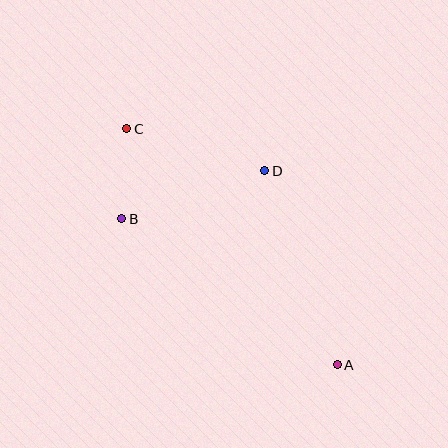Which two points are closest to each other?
Points B and C are closest to each other.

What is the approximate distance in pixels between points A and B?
The distance between A and B is approximately 260 pixels.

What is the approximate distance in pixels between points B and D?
The distance between B and D is approximately 151 pixels.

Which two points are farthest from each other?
Points A and C are farthest from each other.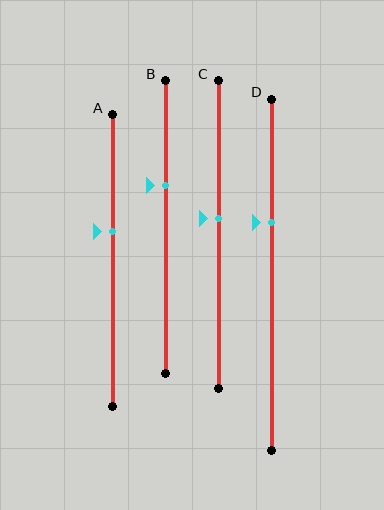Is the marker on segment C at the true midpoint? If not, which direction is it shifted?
No, the marker on segment C is shifted upward by about 5% of the segment length.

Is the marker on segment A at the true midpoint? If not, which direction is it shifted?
No, the marker on segment A is shifted upward by about 10% of the segment length.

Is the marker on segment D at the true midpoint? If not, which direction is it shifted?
No, the marker on segment D is shifted upward by about 15% of the segment length.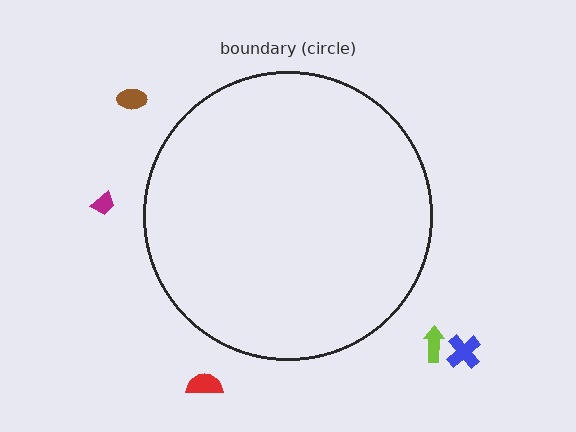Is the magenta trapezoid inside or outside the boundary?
Outside.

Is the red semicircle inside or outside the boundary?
Outside.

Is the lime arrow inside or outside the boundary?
Outside.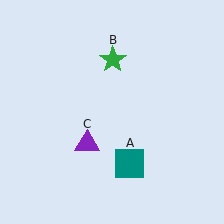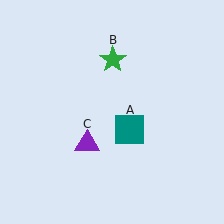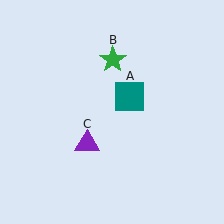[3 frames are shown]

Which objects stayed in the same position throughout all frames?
Green star (object B) and purple triangle (object C) remained stationary.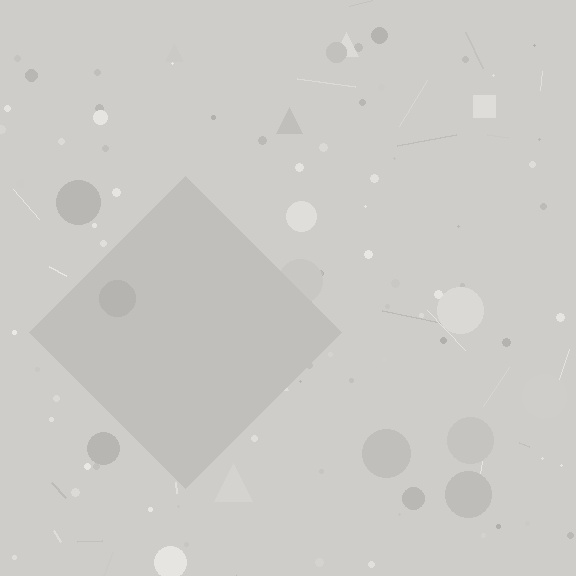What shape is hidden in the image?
A diamond is hidden in the image.